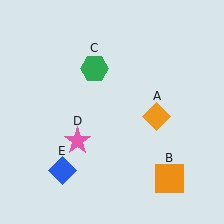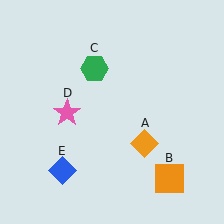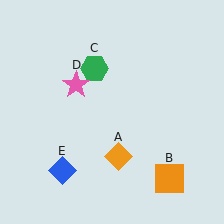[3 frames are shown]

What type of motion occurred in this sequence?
The orange diamond (object A), pink star (object D) rotated clockwise around the center of the scene.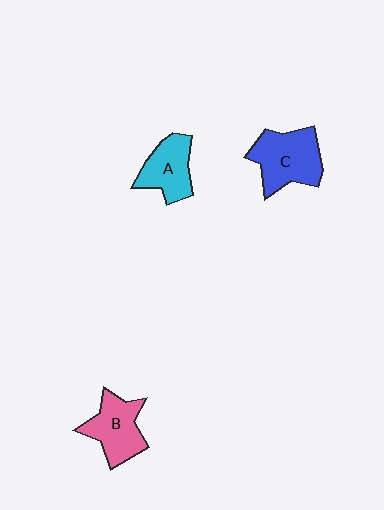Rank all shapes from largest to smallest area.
From largest to smallest: C (blue), B (pink), A (cyan).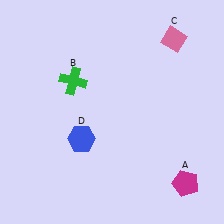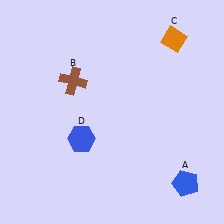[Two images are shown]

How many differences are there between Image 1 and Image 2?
There are 3 differences between the two images.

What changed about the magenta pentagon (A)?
In Image 1, A is magenta. In Image 2, it changed to blue.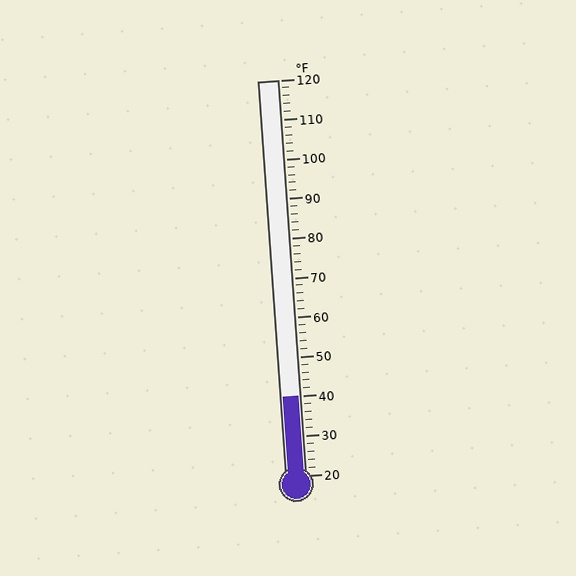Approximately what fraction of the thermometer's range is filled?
The thermometer is filled to approximately 20% of its range.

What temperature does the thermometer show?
The thermometer shows approximately 40°F.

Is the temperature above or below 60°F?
The temperature is below 60°F.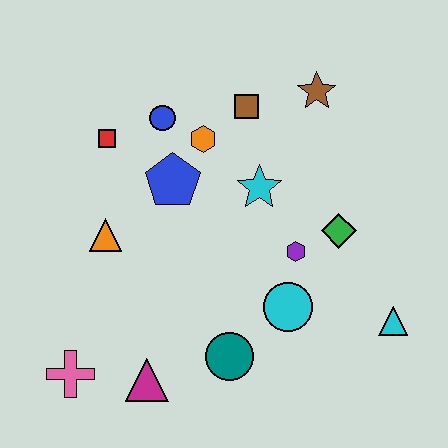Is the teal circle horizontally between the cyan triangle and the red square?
Yes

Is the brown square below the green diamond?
No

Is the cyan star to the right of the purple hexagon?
No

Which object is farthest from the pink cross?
The brown star is farthest from the pink cross.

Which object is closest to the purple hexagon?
The green diamond is closest to the purple hexagon.